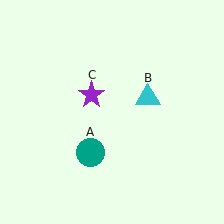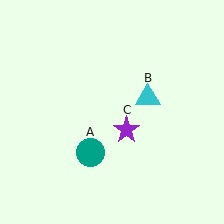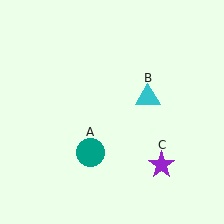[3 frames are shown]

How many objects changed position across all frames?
1 object changed position: purple star (object C).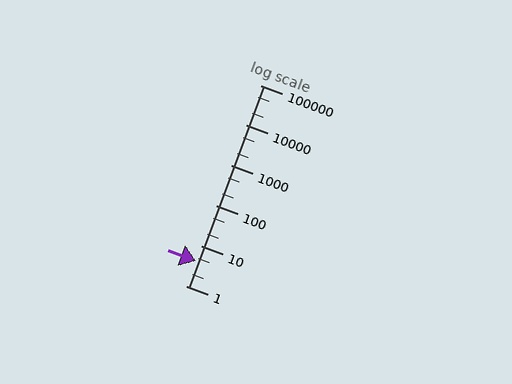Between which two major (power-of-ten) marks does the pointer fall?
The pointer is between 1 and 10.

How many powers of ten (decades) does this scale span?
The scale spans 5 decades, from 1 to 100000.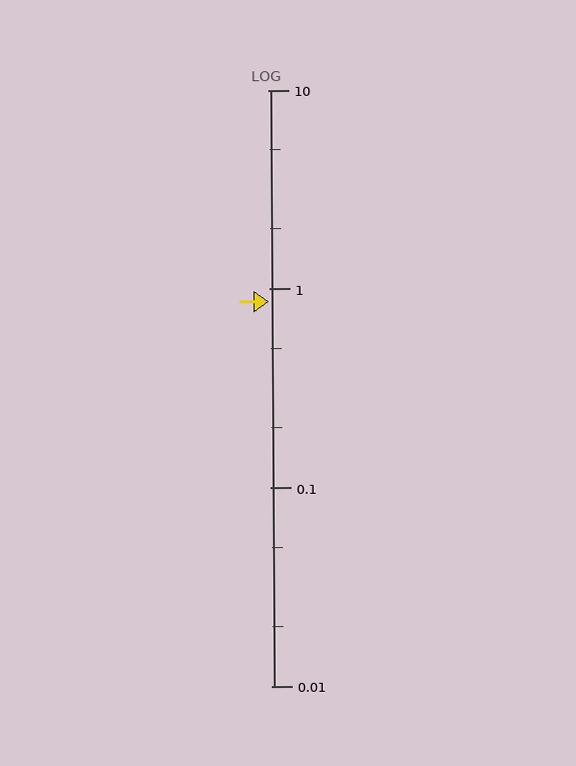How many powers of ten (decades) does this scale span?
The scale spans 3 decades, from 0.01 to 10.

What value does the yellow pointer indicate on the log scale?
The pointer indicates approximately 0.86.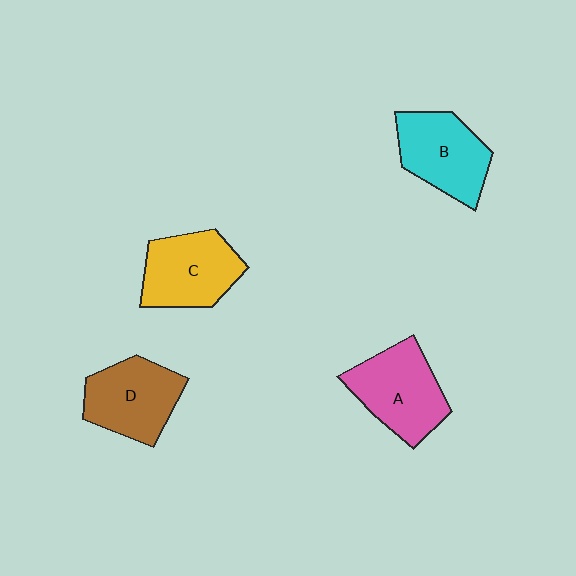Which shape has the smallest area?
Shape D (brown).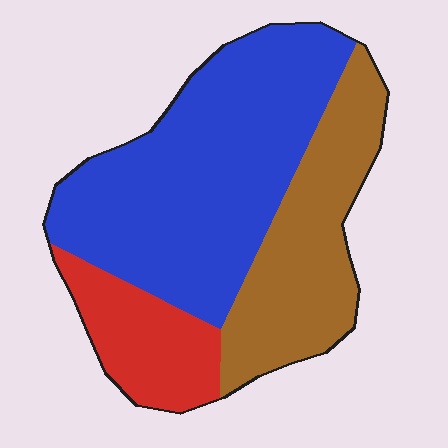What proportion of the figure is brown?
Brown covers about 30% of the figure.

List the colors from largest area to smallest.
From largest to smallest: blue, brown, red.